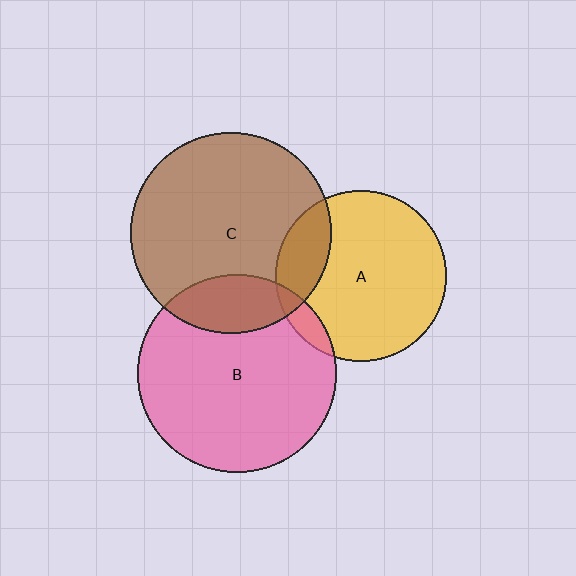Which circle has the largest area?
Circle C (brown).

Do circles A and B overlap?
Yes.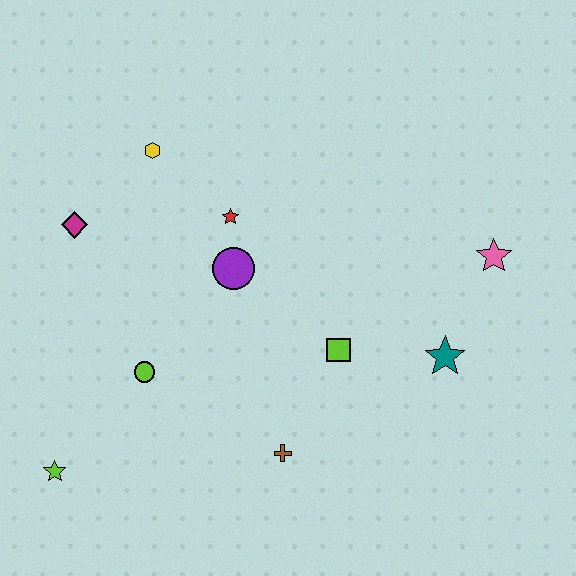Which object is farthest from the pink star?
The lime star is farthest from the pink star.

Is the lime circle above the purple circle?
No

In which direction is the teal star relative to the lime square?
The teal star is to the right of the lime square.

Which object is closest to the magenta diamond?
The yellow hexagon is closest to the magenta diamond.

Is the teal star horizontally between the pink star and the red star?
Yes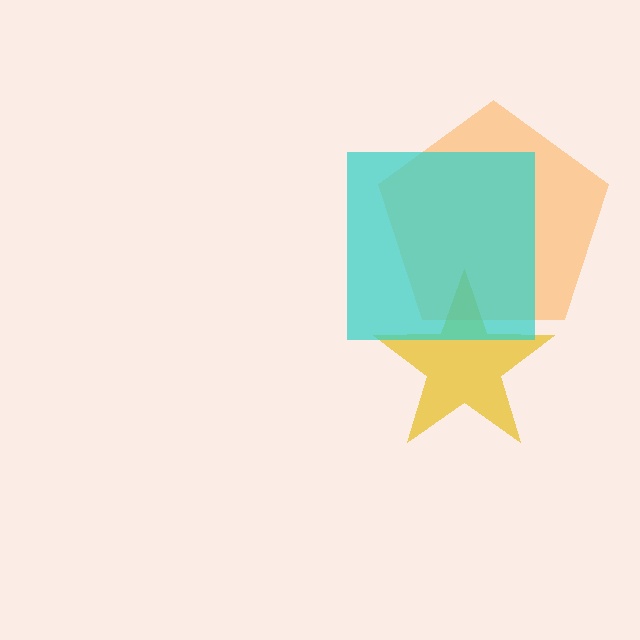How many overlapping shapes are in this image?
There are 3 overlapping shapes in the image.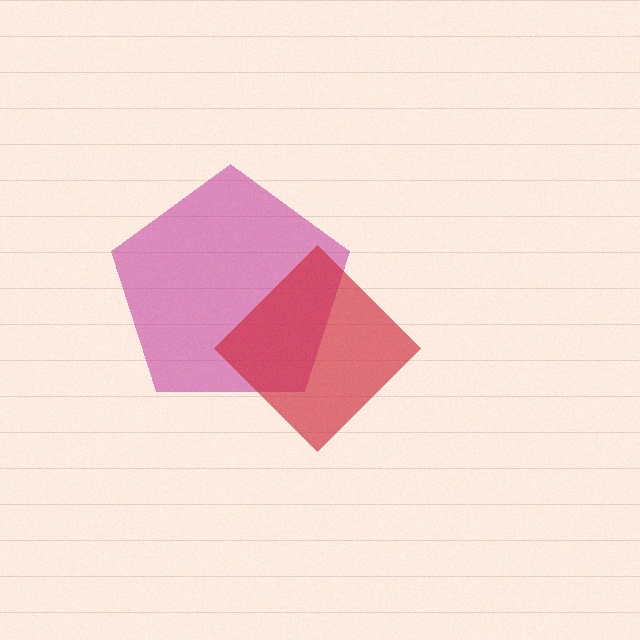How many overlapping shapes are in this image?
There are 2 overlapping shapes in the image.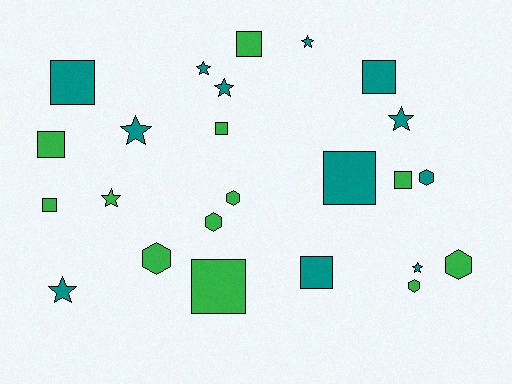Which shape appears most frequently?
Square, with 10 objects.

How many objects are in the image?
There are 24 objects.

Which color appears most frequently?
Teal, with 12 objects.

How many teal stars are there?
There are 7 teal stars.